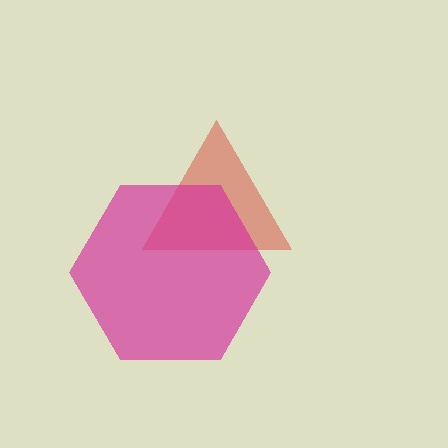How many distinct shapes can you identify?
There are 2 distinct shapes: a red triangle, a magenta hexagon.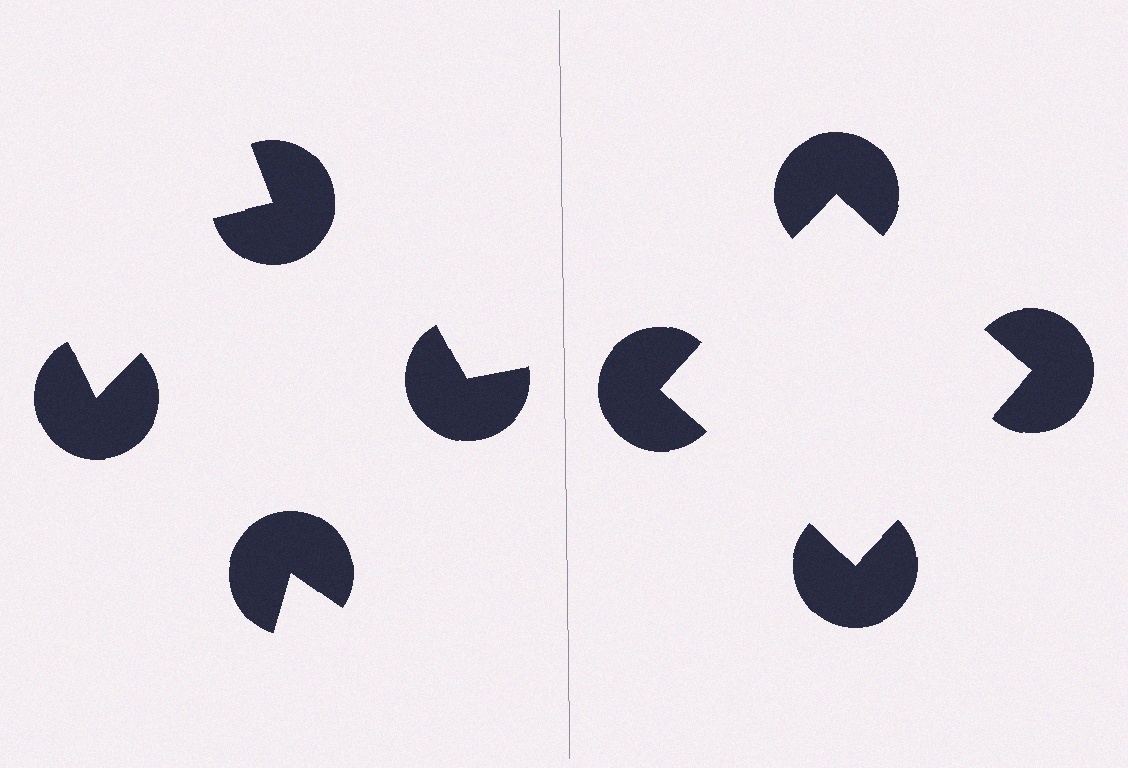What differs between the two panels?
The pac-man discs are positioned identically on both sides; only the wedge orientations differ. On the right they align to a square; on the left they are misaligned.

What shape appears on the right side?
An illusory square.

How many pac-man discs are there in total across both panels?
8 — 4 on each side.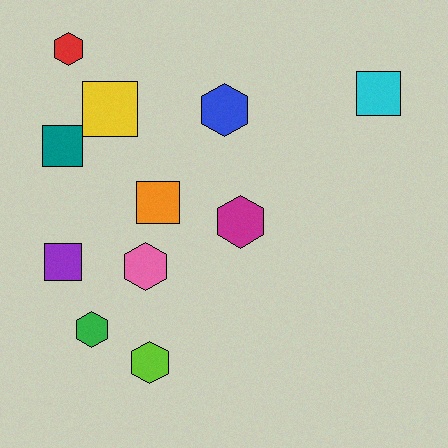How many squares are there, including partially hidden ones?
There are 5 squares.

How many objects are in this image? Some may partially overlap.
There are 11 objects.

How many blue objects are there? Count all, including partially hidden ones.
There is 1 blue object.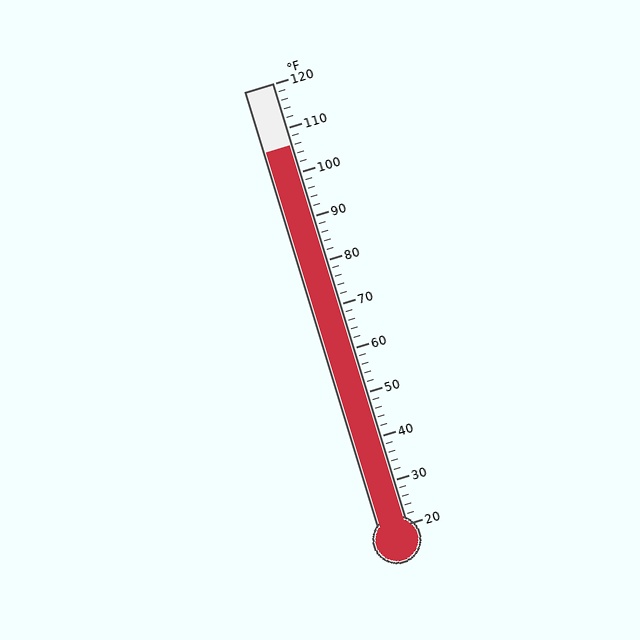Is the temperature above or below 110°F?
The temperature is below 110°F.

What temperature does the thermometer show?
The thermometer shows approximately 106°F.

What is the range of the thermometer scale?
The thermometer scale ranges from 20°F to 120°F.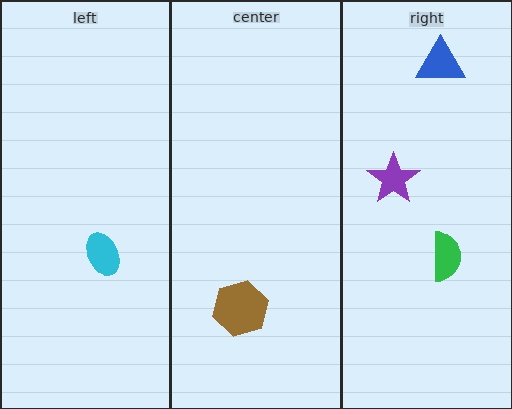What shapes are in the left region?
The cyan ellipse.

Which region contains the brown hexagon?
The center region.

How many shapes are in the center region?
1.